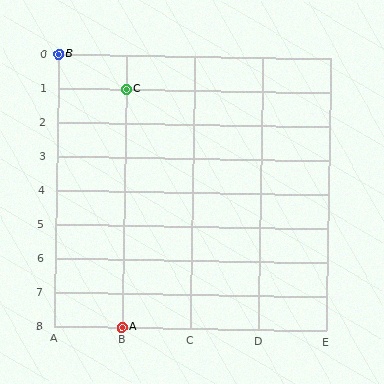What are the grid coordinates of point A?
Point A is at grid coordinates (B, 8).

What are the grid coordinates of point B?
Point B is at grid coordinates (A, 0).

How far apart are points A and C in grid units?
Points A and C are 7 rows apart.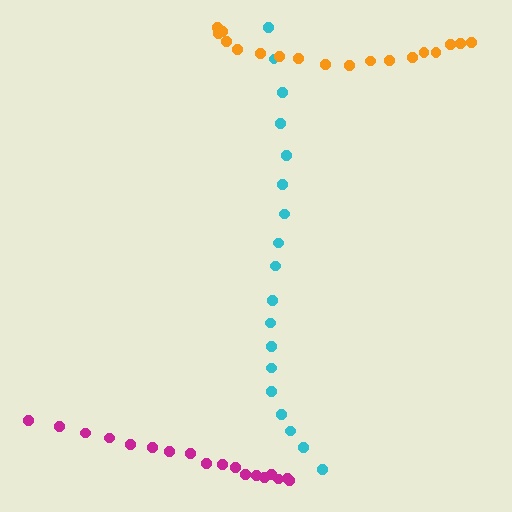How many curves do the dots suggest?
There are 3 distinct paths.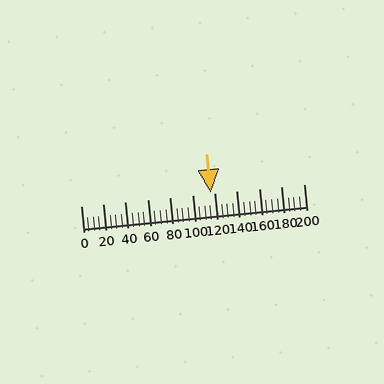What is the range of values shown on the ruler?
The ruler shows values from 0 to 200.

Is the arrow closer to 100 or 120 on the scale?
The arrow is closer to 120.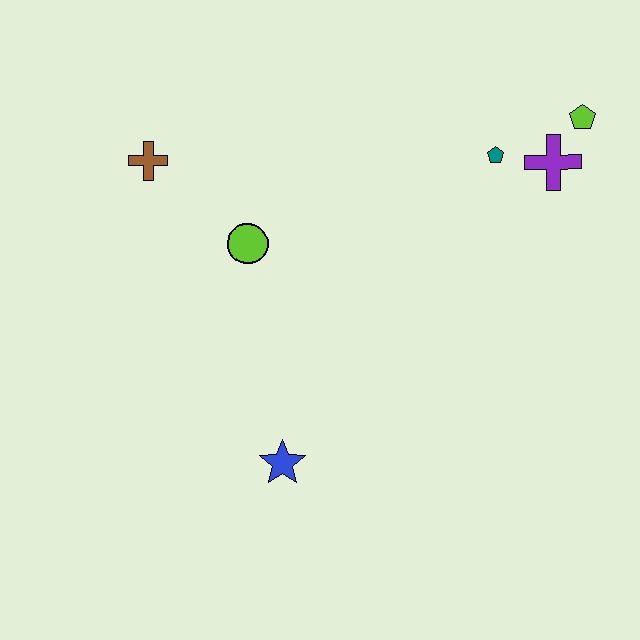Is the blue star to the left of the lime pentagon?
Yes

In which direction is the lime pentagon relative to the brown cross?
The lime pentagon is to the right of the brown cross.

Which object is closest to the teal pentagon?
The purple cross is closest to the teal pentagon.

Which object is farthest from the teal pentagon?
The blue star is farthest from the teal pentagon.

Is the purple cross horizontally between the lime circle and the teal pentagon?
No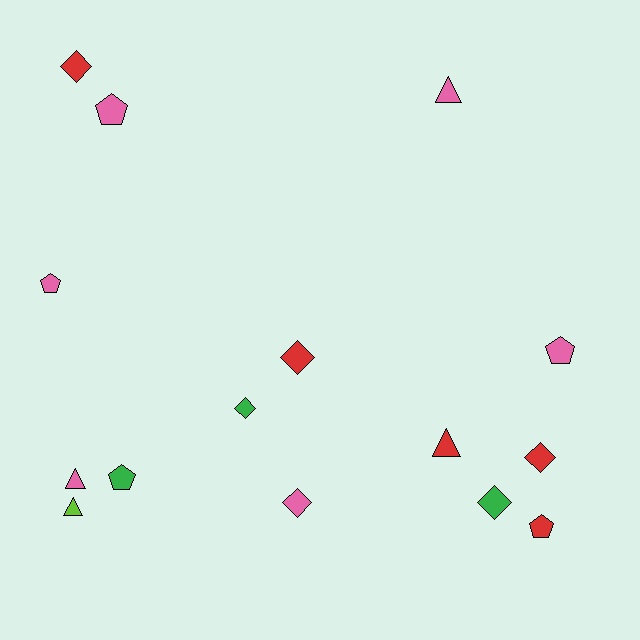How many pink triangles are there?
There are 2 pink triangles.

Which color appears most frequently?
Pink, with 6 objects.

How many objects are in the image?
There are 15 objects.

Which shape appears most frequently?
Diamond, with 6 objects.